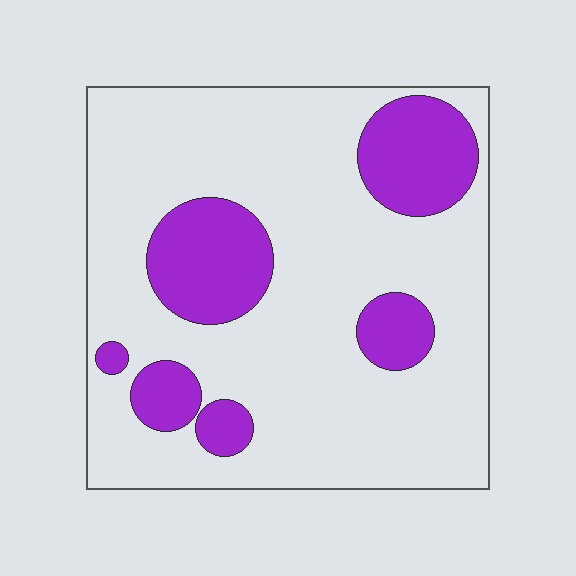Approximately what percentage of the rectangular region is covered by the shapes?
Approximately 25%.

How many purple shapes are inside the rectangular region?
6.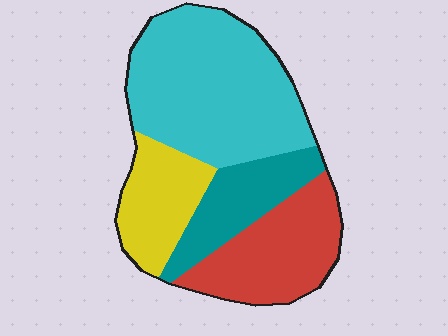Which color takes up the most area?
Cyan, at roughly 45%.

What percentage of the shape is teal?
Teal takes up about one sixth (1/6) of the shape.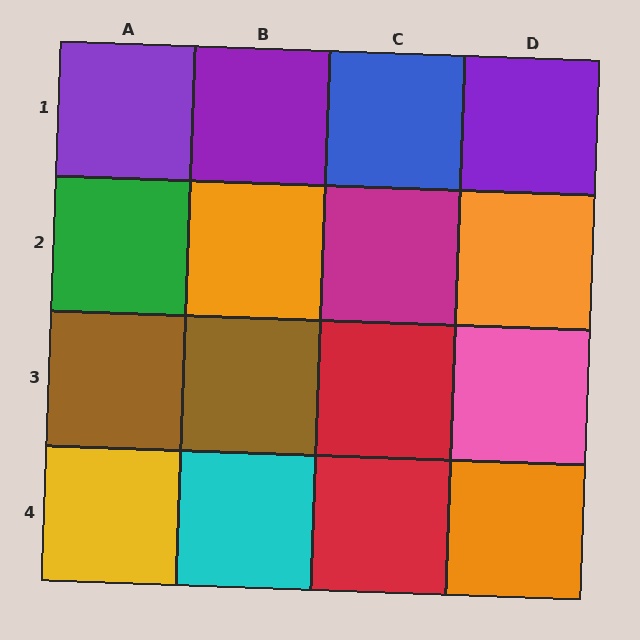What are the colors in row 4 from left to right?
Yellow, cyan, red, orange.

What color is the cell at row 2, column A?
Green.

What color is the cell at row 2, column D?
Orange.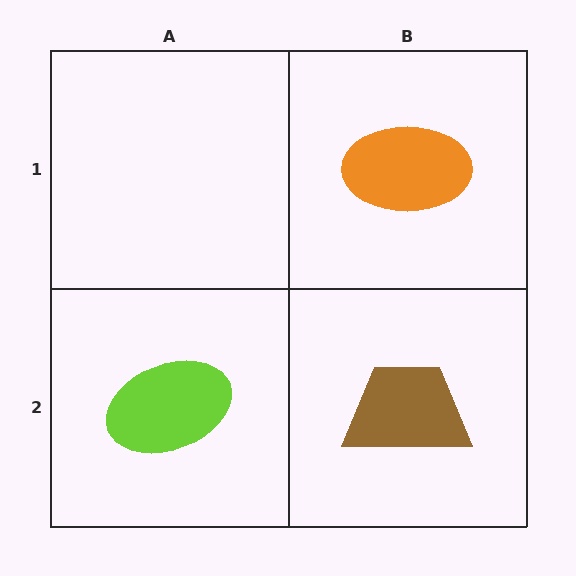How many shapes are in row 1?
1 shape.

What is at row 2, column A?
A lime ellipse.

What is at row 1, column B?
An orange ellipse.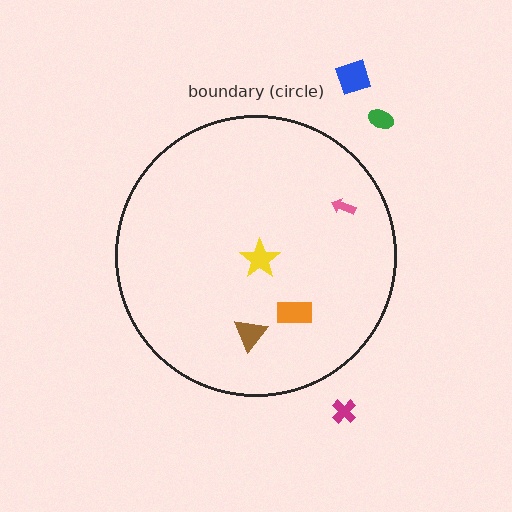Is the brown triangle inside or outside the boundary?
Inside.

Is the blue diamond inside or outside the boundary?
Outside.